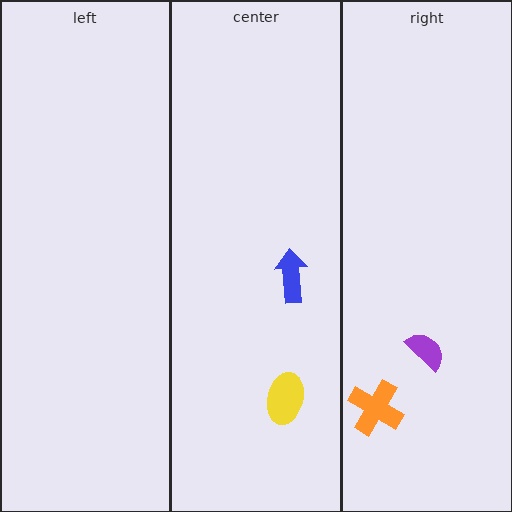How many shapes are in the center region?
2.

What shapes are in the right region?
The purple semicircle, the orange cross.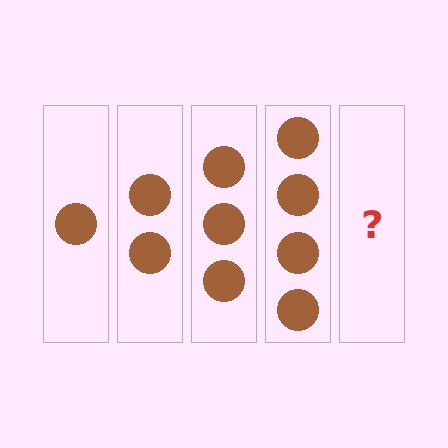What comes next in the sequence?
The next element should be 5 circles.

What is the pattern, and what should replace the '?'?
The pattern is that each step adds one more circle. The '?' should be 5 circles.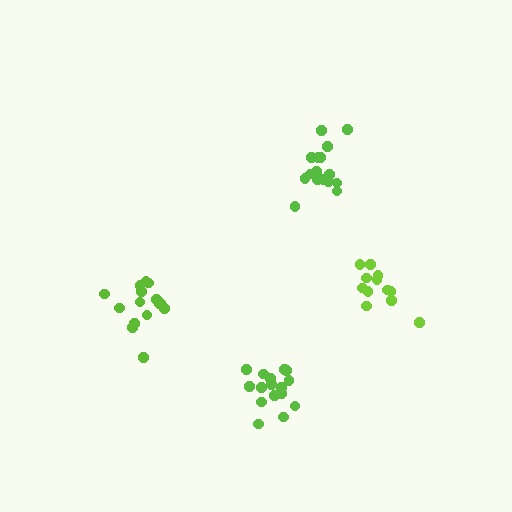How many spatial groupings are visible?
There are 4 spatial groupings.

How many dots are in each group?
Group 1: 12 dots, Group 2: 16 dots, Group 3: 15 dots, Group 4: 16 dots (59 total).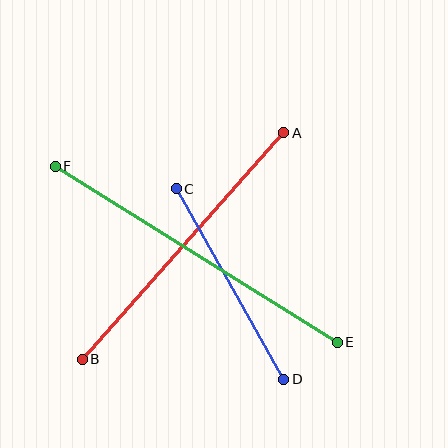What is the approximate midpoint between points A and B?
The midpoint is at approximately (183, 246) pixels.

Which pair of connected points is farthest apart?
Points E and F are farthest apart.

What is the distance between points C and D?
The distance is approximately 219 pixels.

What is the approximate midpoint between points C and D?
The midpoint is at approximately (230, 284) pixels.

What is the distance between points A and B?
The distance is approximately 303 pixels.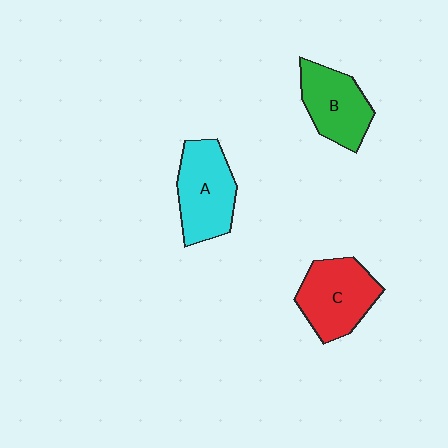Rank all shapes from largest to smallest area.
From largest to smallest: A (cyan), C (red), B (green).